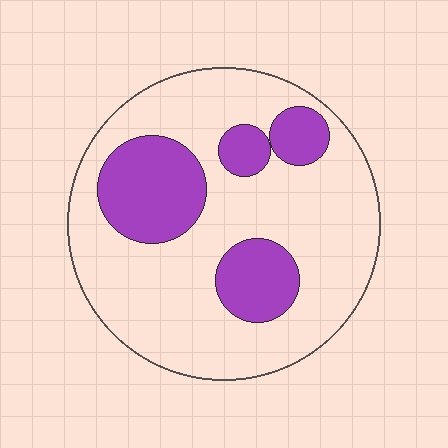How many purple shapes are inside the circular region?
4.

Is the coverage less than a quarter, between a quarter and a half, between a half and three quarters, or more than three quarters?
Between a quarter and a half.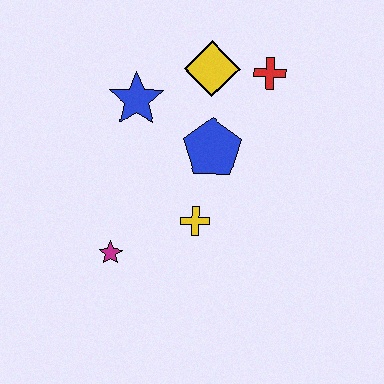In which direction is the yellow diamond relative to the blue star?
The yellow diamond is to the right of the blue star.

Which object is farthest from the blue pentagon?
The magenta star is farthest from the blue pentagon.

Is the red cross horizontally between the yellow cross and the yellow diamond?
No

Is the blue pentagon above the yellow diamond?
No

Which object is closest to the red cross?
The yellow diamond is closest to the red cross.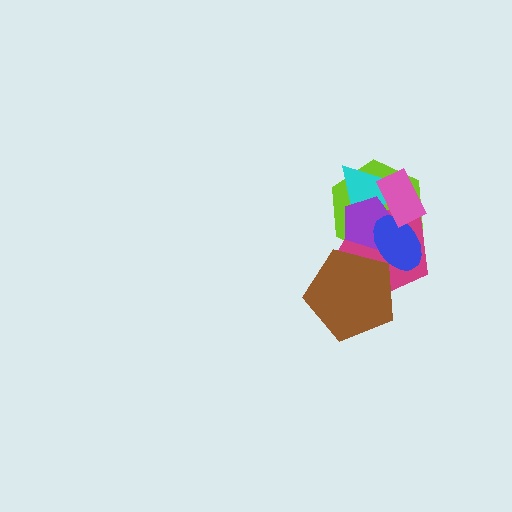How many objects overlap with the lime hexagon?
5 objects overlap with the lime hexagon.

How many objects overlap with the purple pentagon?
5 objects overlap with the purple pentagon.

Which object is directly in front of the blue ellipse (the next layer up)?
The brown pentagon is directly in front of the blue ellipse.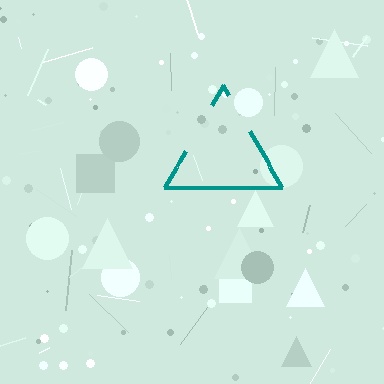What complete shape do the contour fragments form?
The contour fragments form a triangle.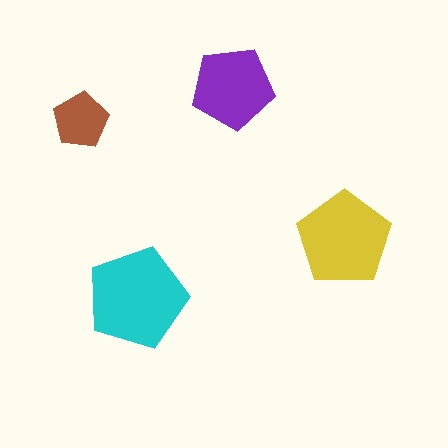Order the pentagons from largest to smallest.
the cyan one, the yellow one, the purple one, the brown one.